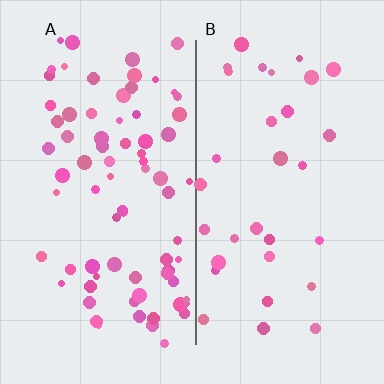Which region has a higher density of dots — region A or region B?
A (the left).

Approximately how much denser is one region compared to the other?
Approximately 2.5× — region A over region B.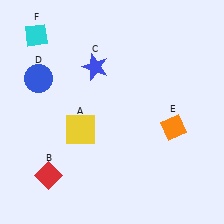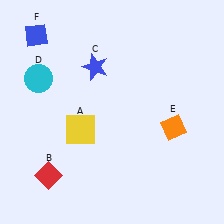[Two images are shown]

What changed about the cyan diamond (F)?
In Image 1, F is cyan. In Image 2, it changed to blue.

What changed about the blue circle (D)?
In Image 1, D is blue. In Image 2, it changed to cyan.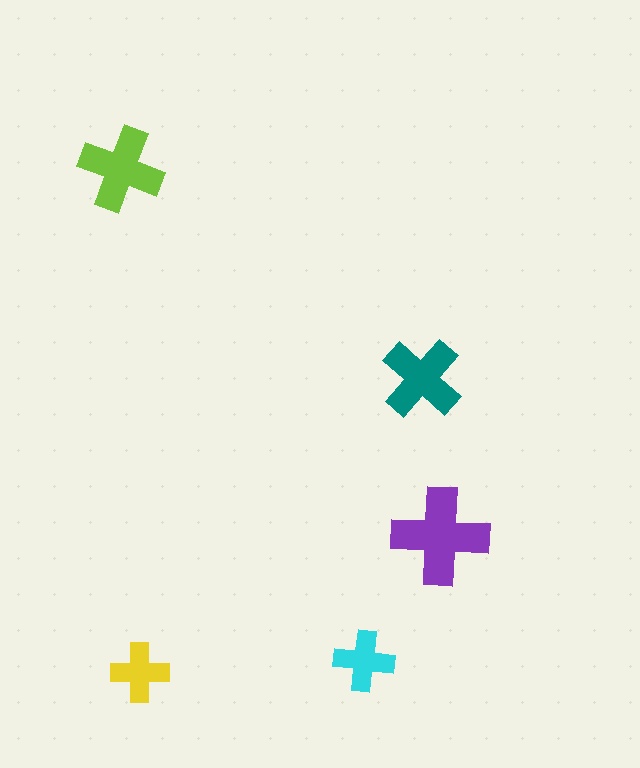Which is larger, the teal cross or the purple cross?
The purple one.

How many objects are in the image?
There are 5 objects in the image.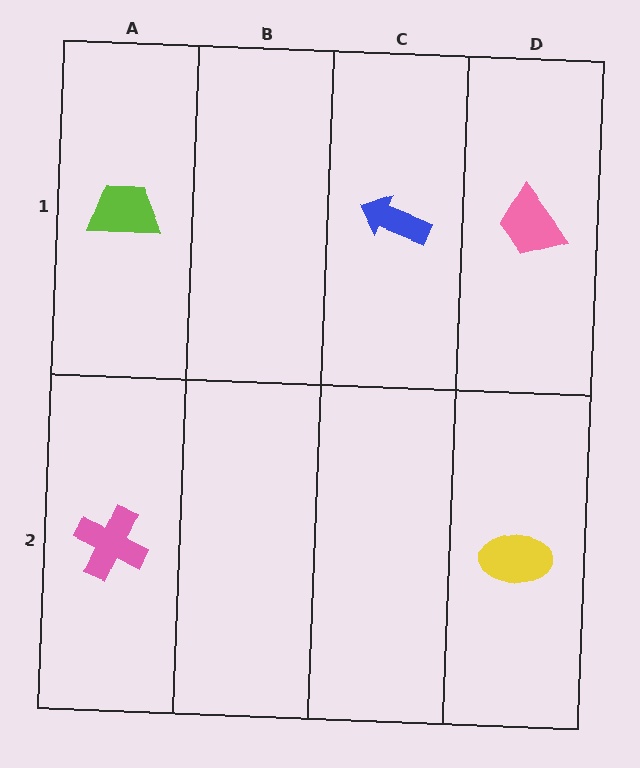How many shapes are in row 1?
3 shapes.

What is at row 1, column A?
A lime trapezoid.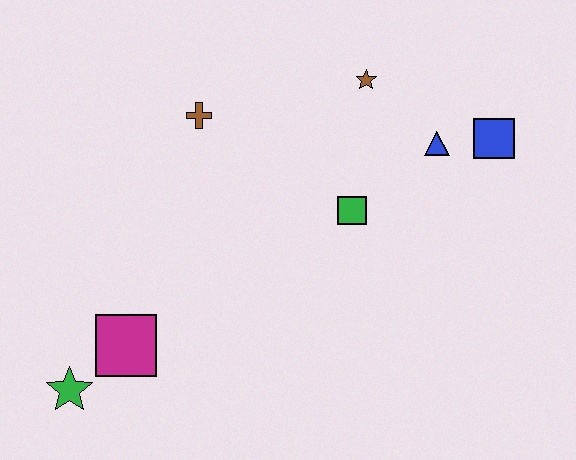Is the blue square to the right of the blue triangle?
Yes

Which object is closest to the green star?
The magenta square is closest to the green star.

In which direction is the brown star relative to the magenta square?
The brown star is above the magenta square.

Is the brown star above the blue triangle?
Yes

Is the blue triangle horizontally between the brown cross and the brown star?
No